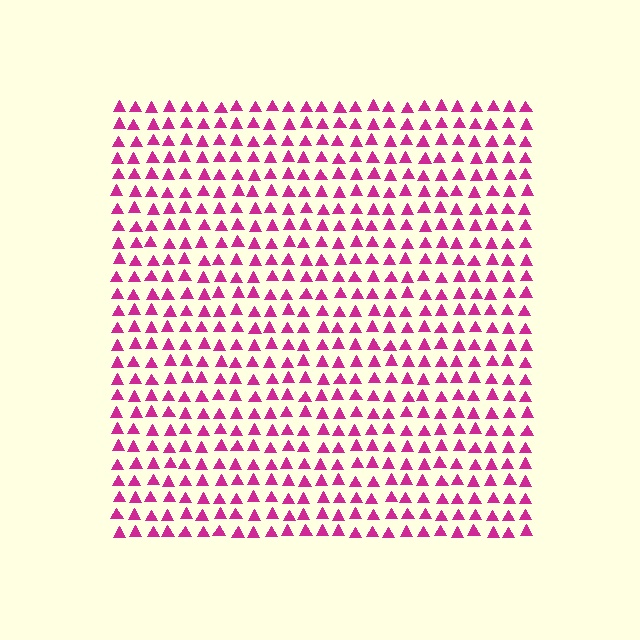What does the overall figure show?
The overall figure shows a square.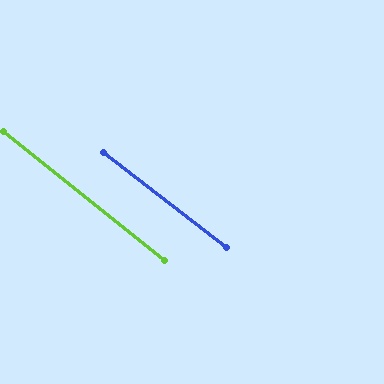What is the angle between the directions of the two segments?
Approximately 1 degree.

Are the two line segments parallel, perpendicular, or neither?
Parallel — their directions differ by only 1.0°.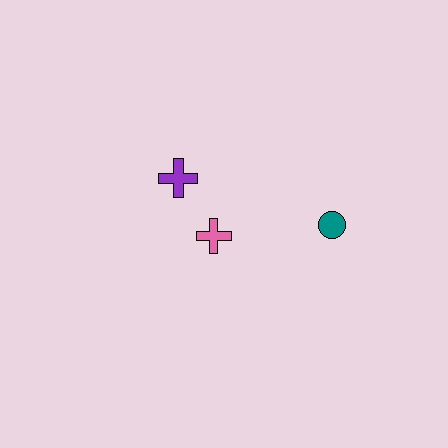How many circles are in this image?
There is 1 circle.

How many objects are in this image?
There are 3 objects.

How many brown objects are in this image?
There are no brown objects.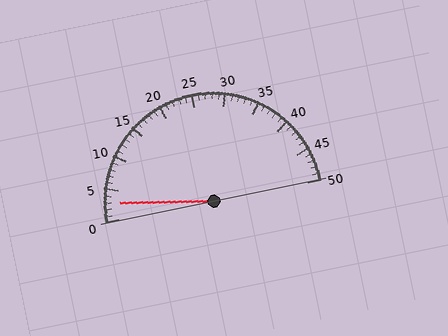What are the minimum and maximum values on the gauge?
The gauge ranges from 0 to 50.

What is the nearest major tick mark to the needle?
The nearest major tick mark is 5.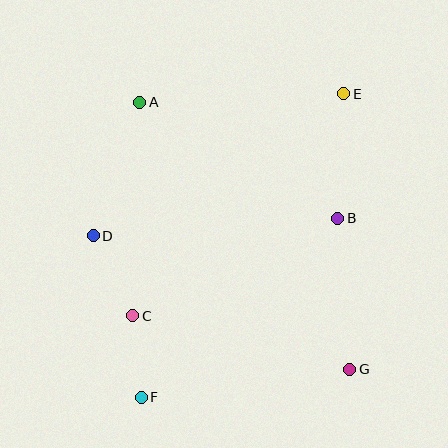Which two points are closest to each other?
Points C and F are closest to each other.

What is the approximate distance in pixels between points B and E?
The distance between B and E is approximately 124 pixels.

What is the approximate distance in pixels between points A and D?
The distance between A and D is approximately 142 pixels.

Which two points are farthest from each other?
Points E and F are farthest from each other.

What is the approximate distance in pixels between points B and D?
The distance between B and D is approximately 246 pixels.